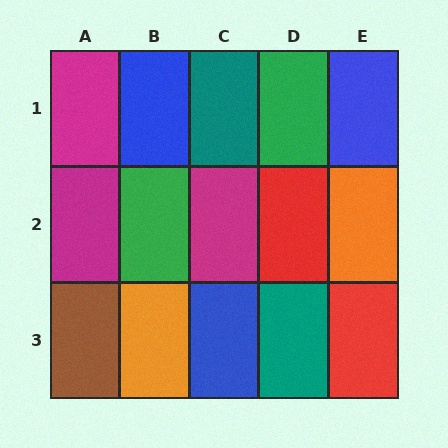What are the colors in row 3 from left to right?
Brown, orange, blue, teal, red.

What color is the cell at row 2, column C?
Magenta.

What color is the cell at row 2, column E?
Orange.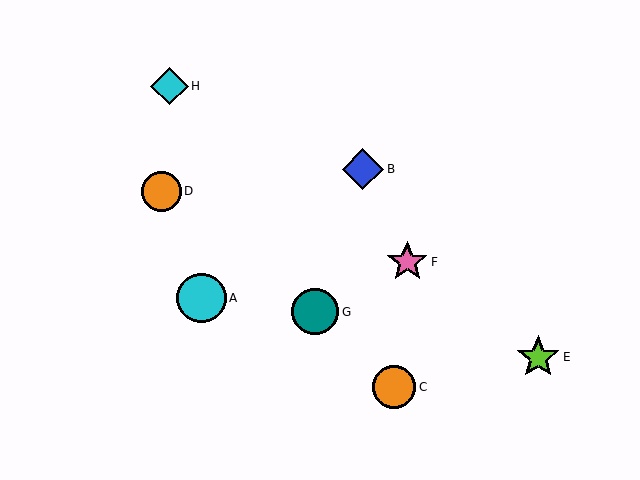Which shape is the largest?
The cyan circle (labeled A) is the largest.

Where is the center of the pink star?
The center of the pink star is at (407, 262).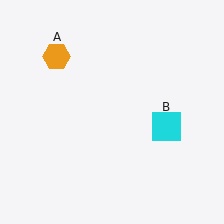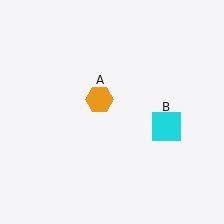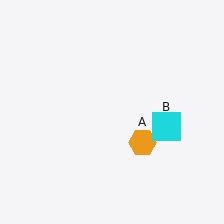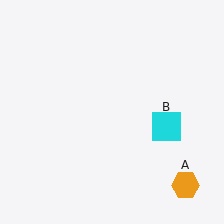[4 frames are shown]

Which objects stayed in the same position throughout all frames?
Cyan square (object B) remained stationary.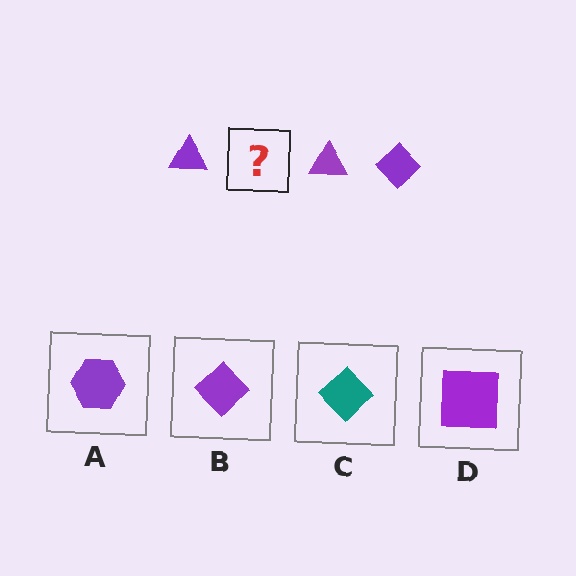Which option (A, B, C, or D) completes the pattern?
B.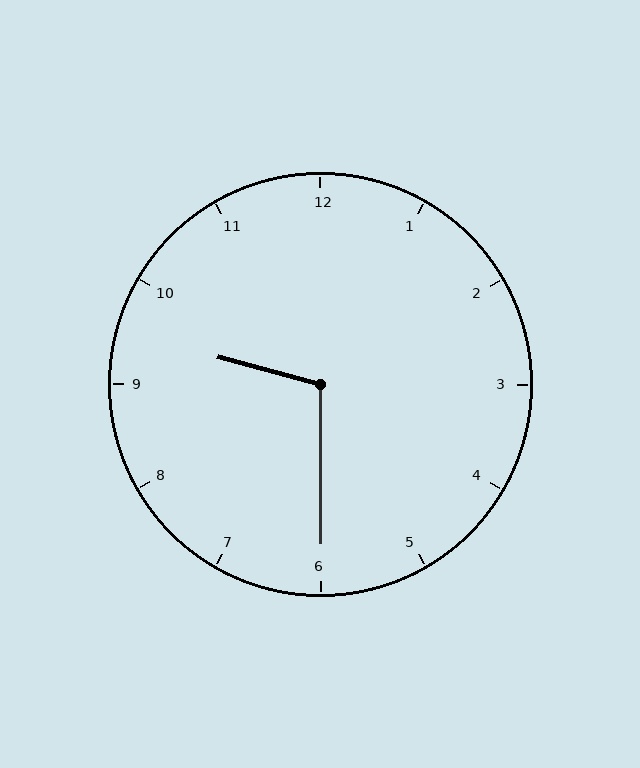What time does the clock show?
9:30.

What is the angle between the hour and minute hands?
Approximately 105 degrees.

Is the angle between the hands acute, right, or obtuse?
It is obtuse.